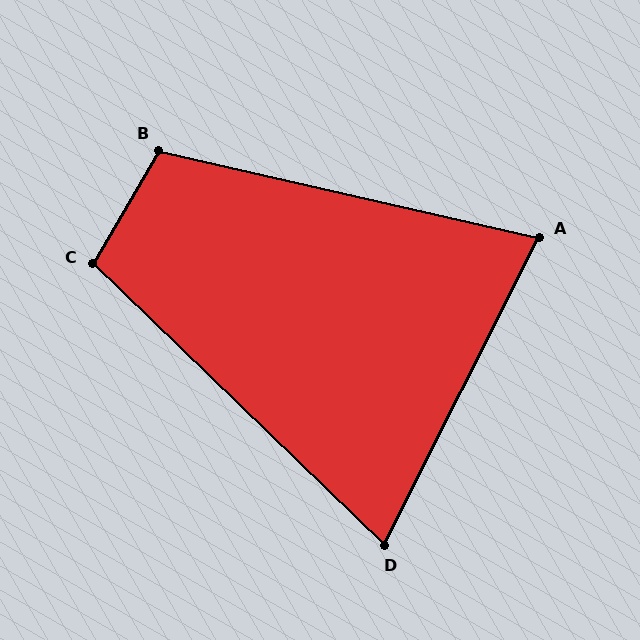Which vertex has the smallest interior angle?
D, at approximately 73 degrees.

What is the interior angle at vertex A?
Approximately 76 degrees (acute).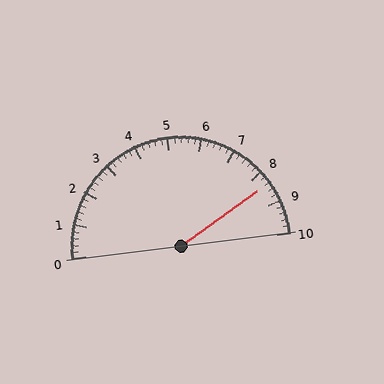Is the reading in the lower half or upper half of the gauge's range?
The reading is in the upper half of the range (0 to 10).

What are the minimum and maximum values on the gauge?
The gauge ranges from 0 to 10.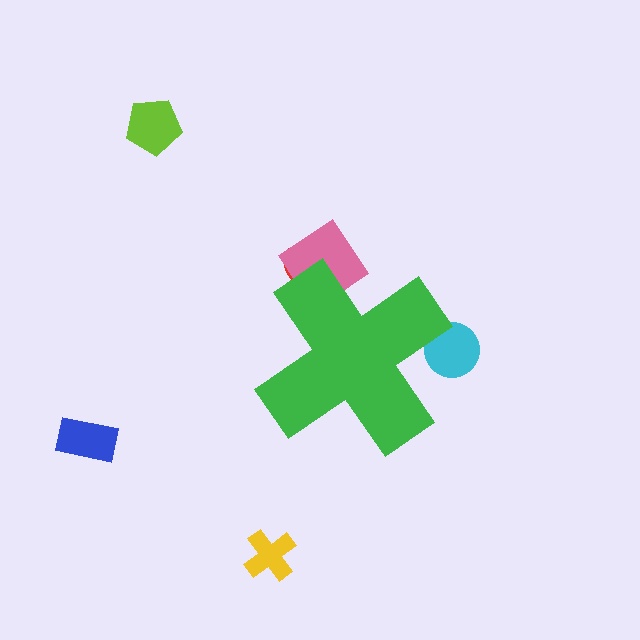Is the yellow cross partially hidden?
No, the yellow cross is fully visible.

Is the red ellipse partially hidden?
Yes, the red ellipse is partially hidden behind the green cross.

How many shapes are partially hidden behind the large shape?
3 shapes are partially hidden.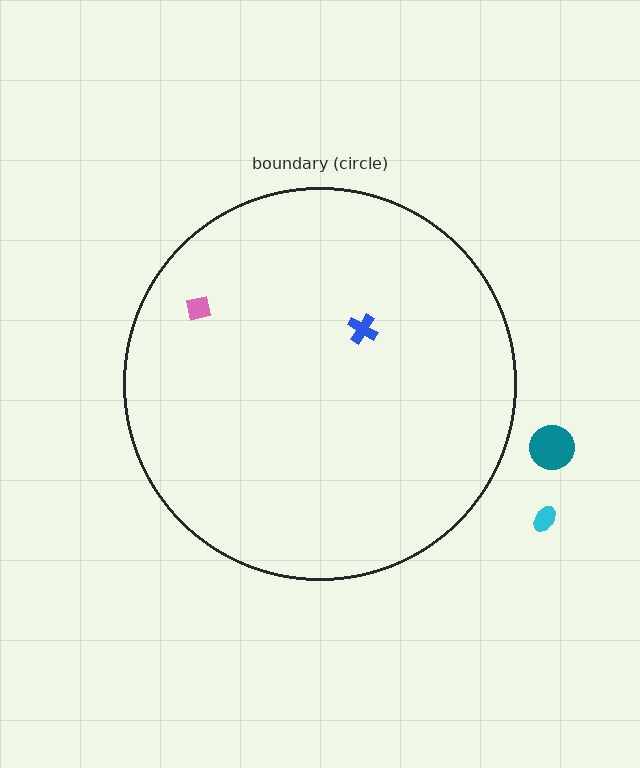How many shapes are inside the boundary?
2 inside, 2 outside.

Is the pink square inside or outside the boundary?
Inside.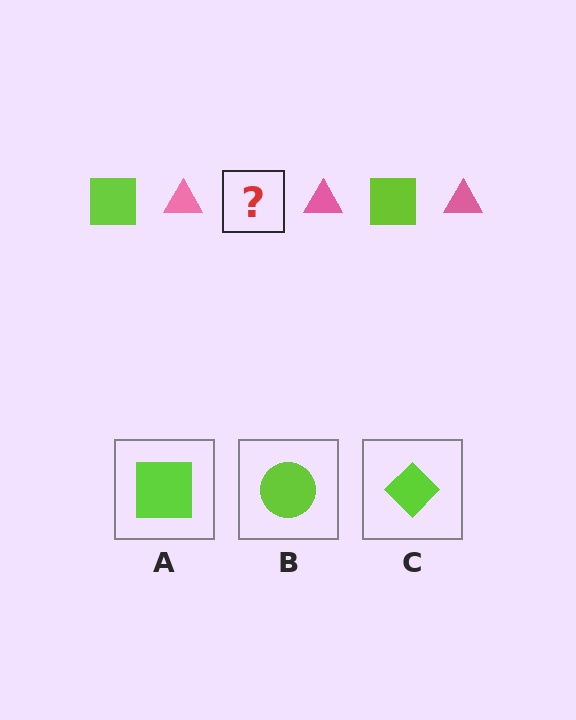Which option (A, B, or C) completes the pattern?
A.